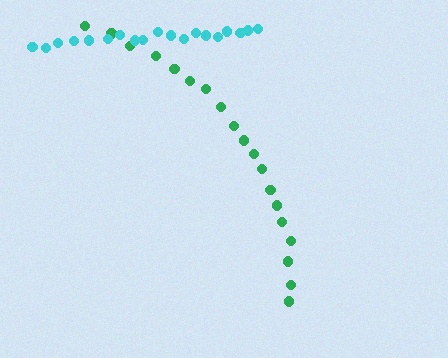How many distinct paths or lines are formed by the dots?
There are 2 distinct paths.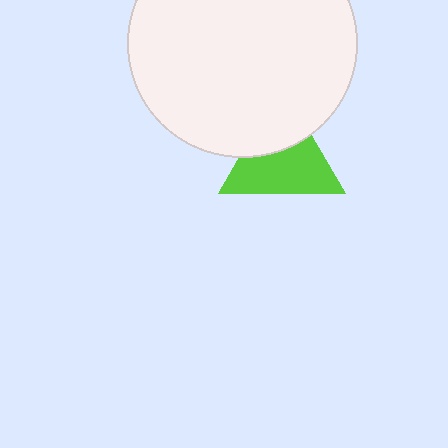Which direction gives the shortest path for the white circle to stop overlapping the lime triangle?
Moving up gives the shortest separation.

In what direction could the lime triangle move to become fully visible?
The lime triangle could move down. That would shift it out from behind the white circle entirely.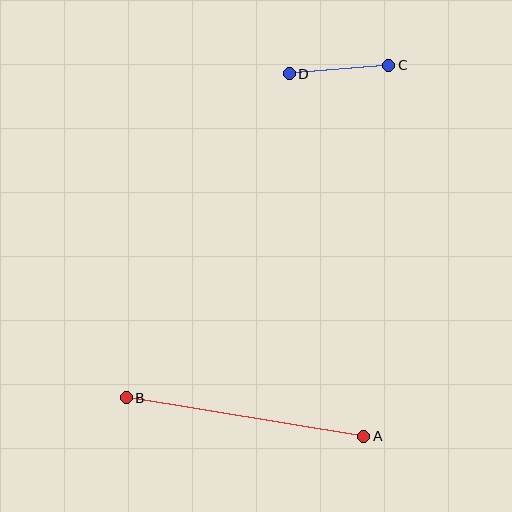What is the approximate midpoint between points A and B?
The midpoint is at approximately (245, 417) pixels.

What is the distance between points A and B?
The distance is approximately 241 pixels.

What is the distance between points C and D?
The distance is approximately 100 pixels.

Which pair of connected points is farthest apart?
Points A and B are farthest apart.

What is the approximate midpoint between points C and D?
The midpoint is at approximately (339, 70) pixels.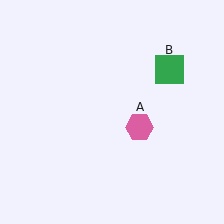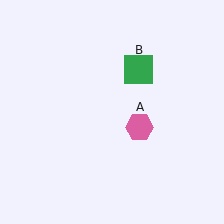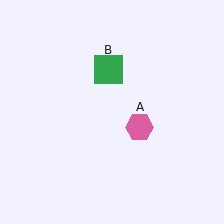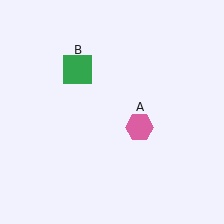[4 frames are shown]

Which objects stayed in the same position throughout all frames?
Pink hexagon (object A) remained stationary.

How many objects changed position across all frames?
1 object changed position: green square (object B).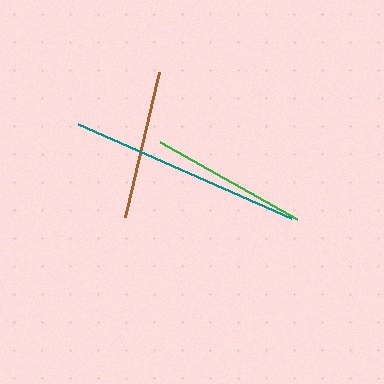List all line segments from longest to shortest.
From longest to shortest: teal, green, brown.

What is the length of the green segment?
The green segment is approximately 157 pixels long.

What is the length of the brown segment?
The brown segment is approximately 149 pixels long.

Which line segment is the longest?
The teal line is the longest at approximately 233 pixels.